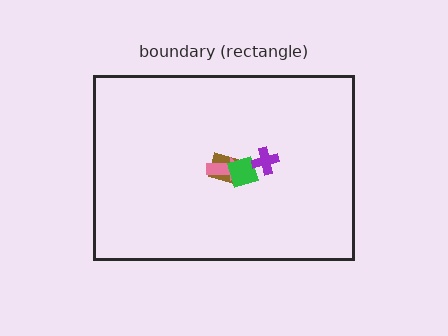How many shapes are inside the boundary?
4 inside, 0 outside.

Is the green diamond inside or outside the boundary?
Inside.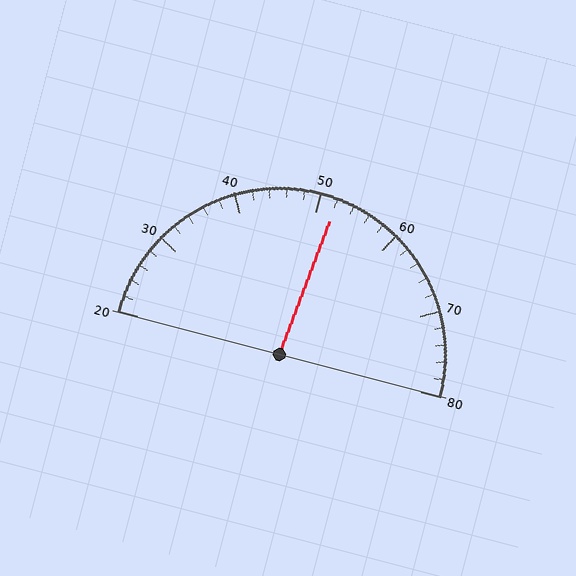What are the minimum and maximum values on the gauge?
The gauge ranges from 20 to 80.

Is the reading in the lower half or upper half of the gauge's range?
The reading is in the upper half of the range (20 to 80).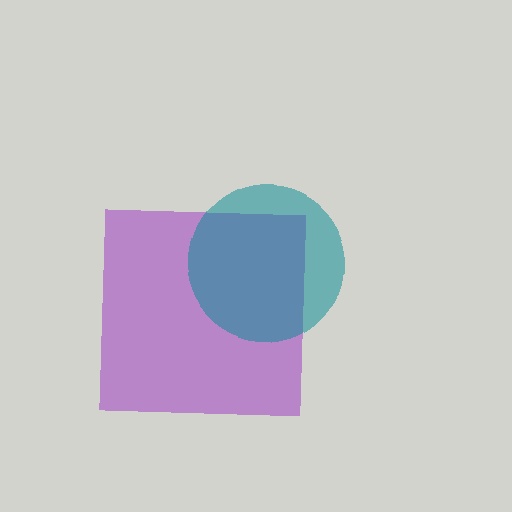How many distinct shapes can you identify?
There are 2 distinct shapes: a purple square, a teal circle.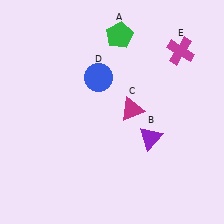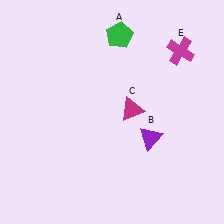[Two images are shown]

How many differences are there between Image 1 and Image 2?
There is 1 difference between the two images.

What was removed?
The blue circle (D) was removed in Image 2.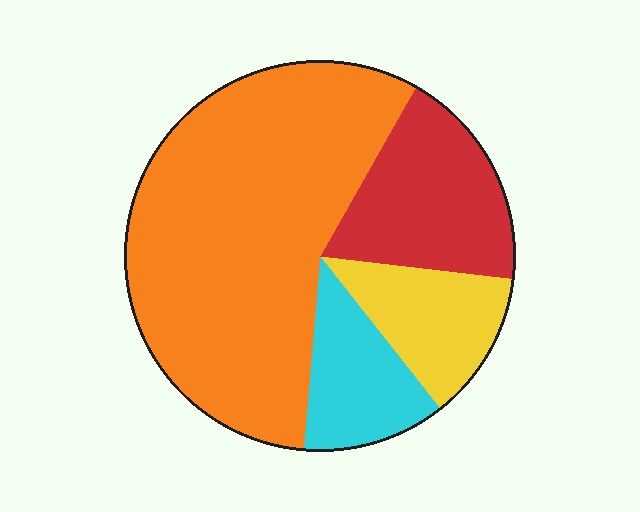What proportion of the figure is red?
Red takes up about one fifth (1/5) of the figure.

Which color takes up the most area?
Orange, at roughly 55%.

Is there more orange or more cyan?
Orange.